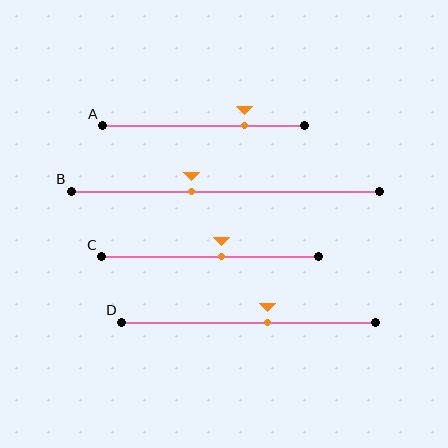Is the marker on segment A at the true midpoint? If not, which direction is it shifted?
No, the marker on segment A is shifted to the right by about 20% of the segment length.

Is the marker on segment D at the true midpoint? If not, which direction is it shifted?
No, the marker on segment D is shifted to the right by about 8% of the segment length.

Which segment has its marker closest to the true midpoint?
Segment C has its marker closest to the true midpoint.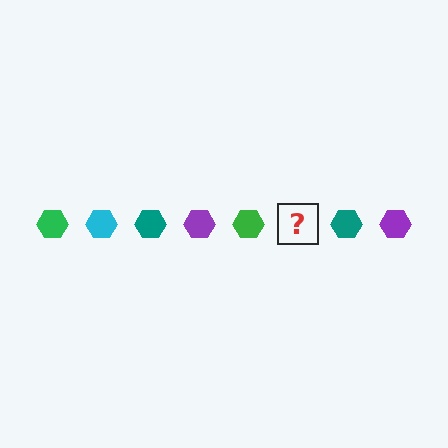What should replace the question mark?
The question mark should be replaced with a cyan hexagon.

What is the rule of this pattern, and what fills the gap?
The rule is that the pattern cycles through green, cyan, teal, purple hexagons. The gap should be filled with a cyan hexagon.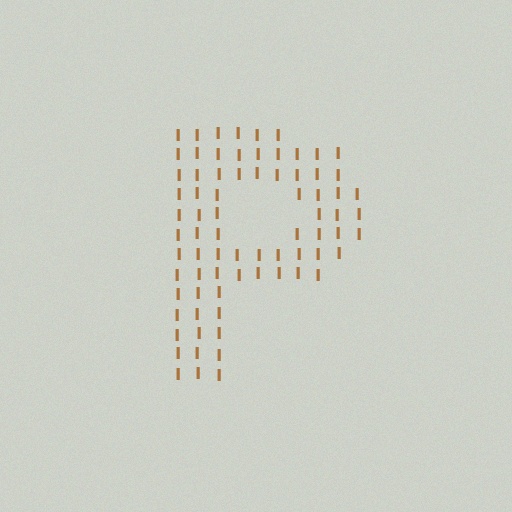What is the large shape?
The large shape is the letter P.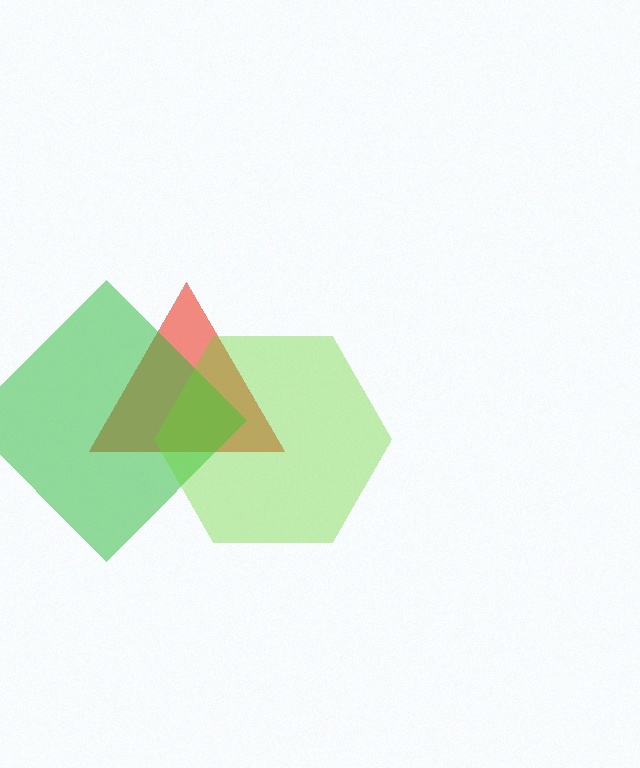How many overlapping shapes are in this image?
There are 3 overlapping shapes in the image.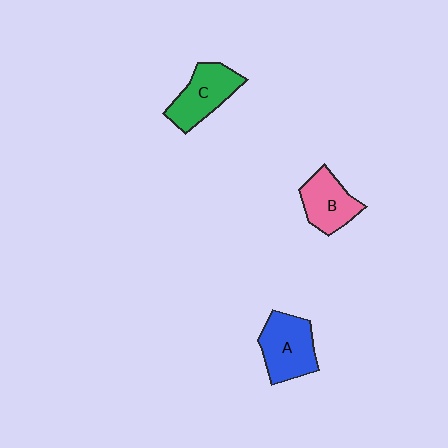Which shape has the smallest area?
Shape B (pink).